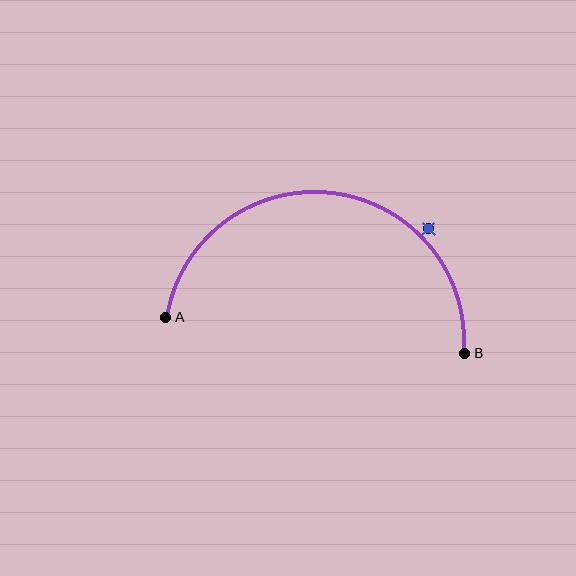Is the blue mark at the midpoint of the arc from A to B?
No — the blue mark does not lie on the arc at all. It sits slightly outside the curve.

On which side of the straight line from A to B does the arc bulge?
The arc bulges above the straight line connecting A and B.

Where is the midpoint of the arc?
The arc midpoint is the point on the curve farthest from the straight line joining A and B. It sits above that line.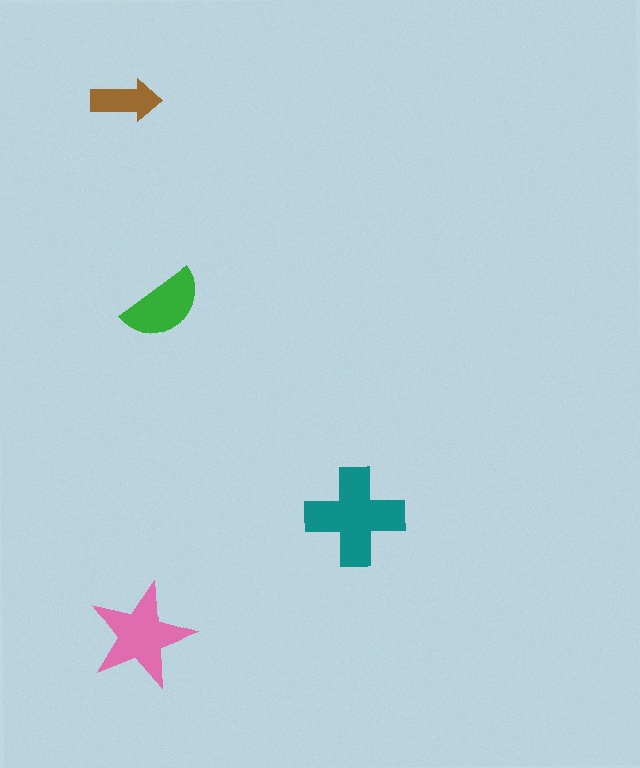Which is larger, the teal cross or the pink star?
The teal cross.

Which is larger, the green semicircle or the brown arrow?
The green semicircle.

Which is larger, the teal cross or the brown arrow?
The teal cross.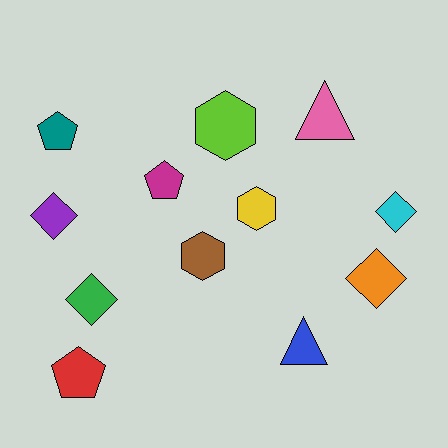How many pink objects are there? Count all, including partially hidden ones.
There is 1 pink object.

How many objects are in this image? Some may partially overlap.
There are 12 objects.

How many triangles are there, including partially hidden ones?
There are 2 triangles.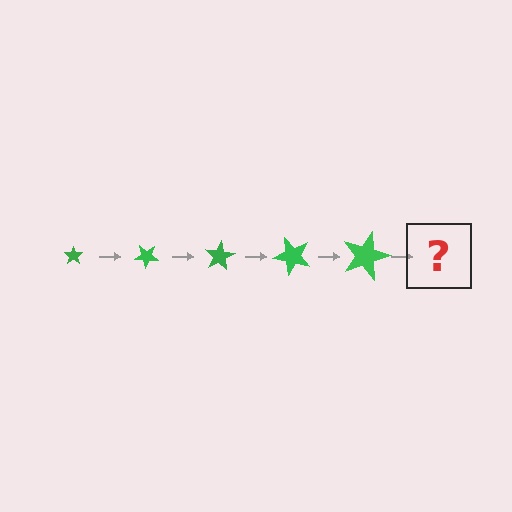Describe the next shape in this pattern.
It should be a star, larger than the previous one and rotated 200 degrees from the start.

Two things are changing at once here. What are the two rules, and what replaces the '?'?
The two rules are that the star grows larger each step and it rotates 40 degrees each step. The '?' should be a star, larger than the previous one and rotated 200 degrees from the start.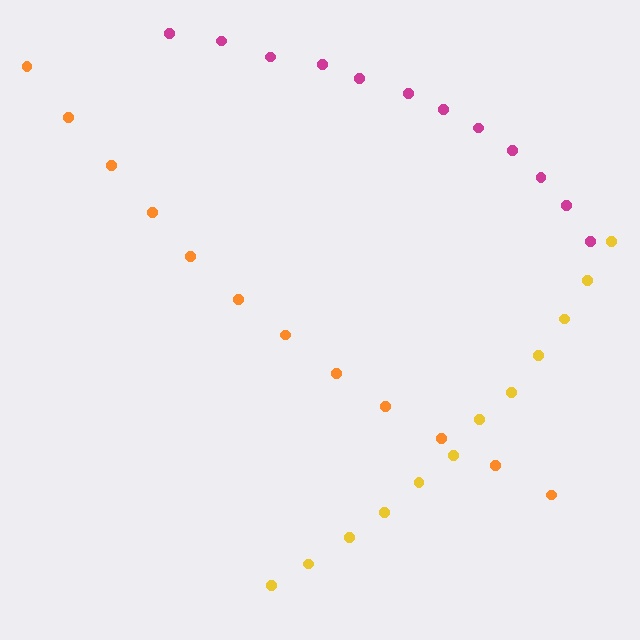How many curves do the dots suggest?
There are 3 distinct paths.